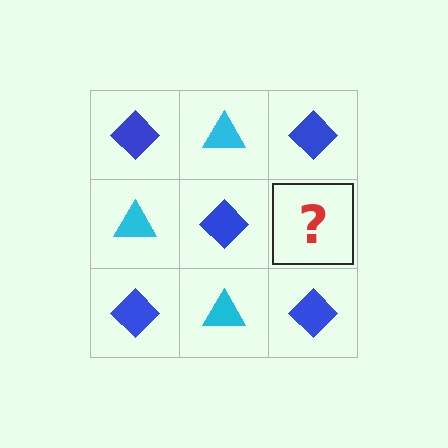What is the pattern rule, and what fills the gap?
The rule is that it alternates blue diamond and cyan triangle in a checkerboard pattern. The gap should be filled with a cyan triangle.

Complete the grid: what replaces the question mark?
The question mark should be replaced with a cyan triangle.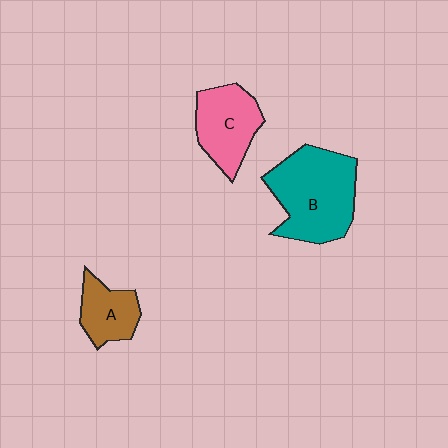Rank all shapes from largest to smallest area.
From largest to smallest: B (teal), C (pink), A (brown).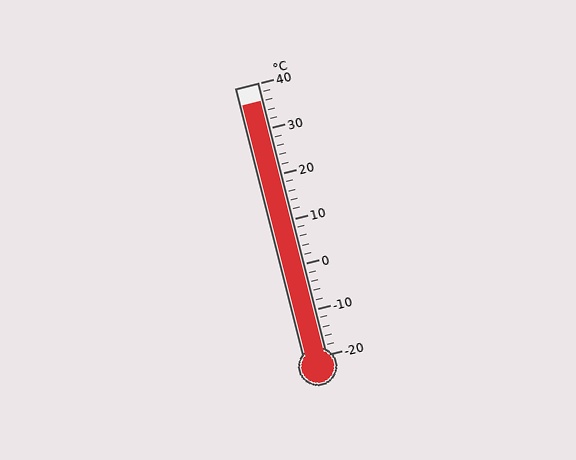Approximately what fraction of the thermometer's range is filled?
The thermometer is filled to approximately 95% of its range.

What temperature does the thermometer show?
The thermometer shows approximately 36°C.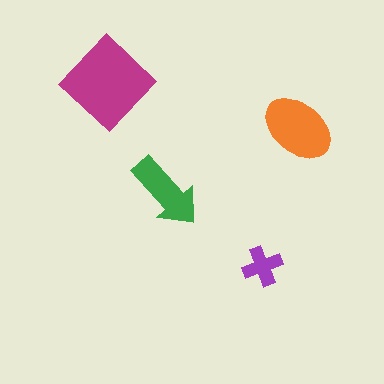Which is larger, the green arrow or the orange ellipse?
The orange ellipse.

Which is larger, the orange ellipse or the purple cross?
The orange ellipse.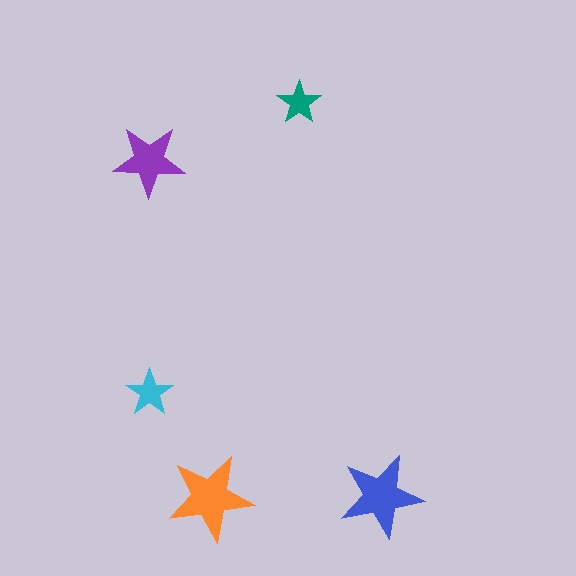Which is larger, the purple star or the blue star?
The blue one.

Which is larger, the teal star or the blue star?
The blue one.